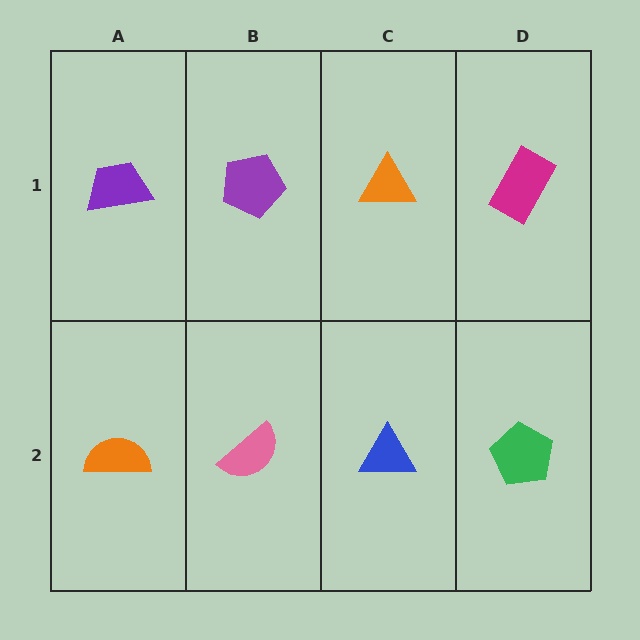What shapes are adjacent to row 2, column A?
A purple trapezoid (row 1, column A), a pink semicircle (row 2, column B).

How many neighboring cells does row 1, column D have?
2.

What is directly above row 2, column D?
A magenta rectangle.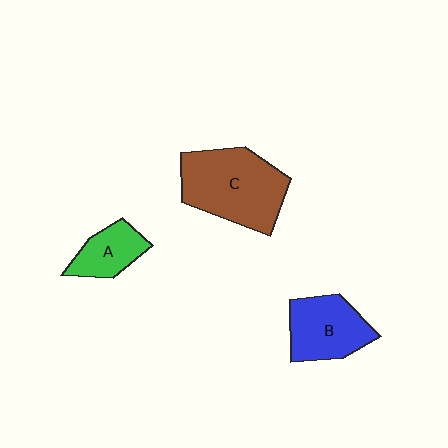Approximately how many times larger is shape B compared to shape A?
Approximately 1.5 times.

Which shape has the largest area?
Shape C (brown).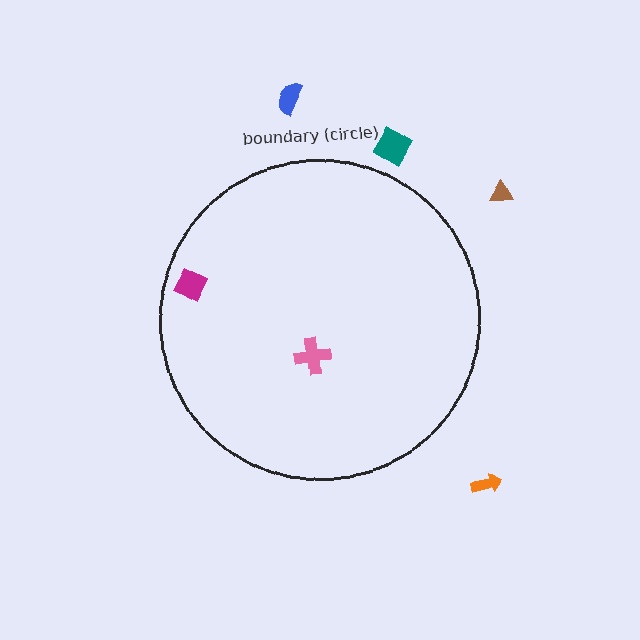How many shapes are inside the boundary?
2 inside, 4 outside.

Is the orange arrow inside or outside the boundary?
Outside.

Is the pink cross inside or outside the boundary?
Inside.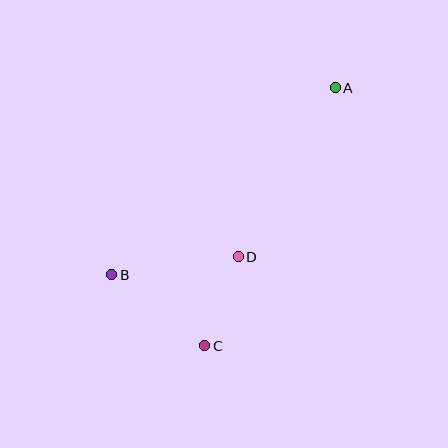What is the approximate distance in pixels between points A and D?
The distance between A and D is approximately 194 pixels.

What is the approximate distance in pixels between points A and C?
The distance between A and C is approximately 289 pixels.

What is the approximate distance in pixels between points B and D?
The distance between B and D is approximately 128 pixels.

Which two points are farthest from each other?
Points A and B are farthest from each other.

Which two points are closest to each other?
Points C and D are closest to each other.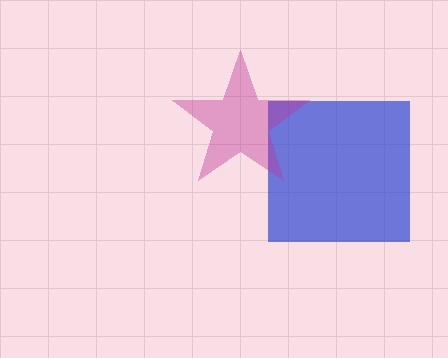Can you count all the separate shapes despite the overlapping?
Yes, there are 2 separate shapes.